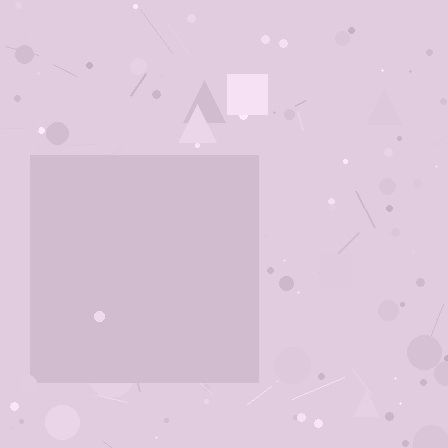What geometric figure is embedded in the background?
A square is embedded in the background.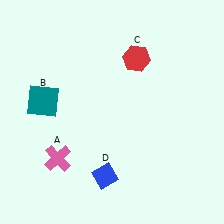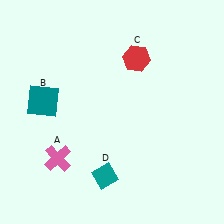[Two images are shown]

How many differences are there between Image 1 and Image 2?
There is 1 difference between the two images.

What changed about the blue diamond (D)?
In Image 1, D is blue. In Image 2, it changed to teal.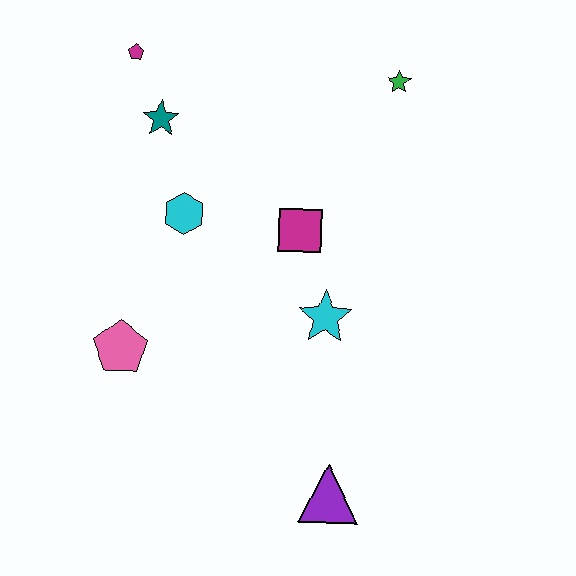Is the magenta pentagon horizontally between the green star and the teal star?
No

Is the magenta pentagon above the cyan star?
Yes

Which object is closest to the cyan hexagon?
The teal star is closest to the cyan hexagon.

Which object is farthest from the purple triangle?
The magenta pentagon is farthest from the purple triangle.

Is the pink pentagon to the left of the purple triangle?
Yes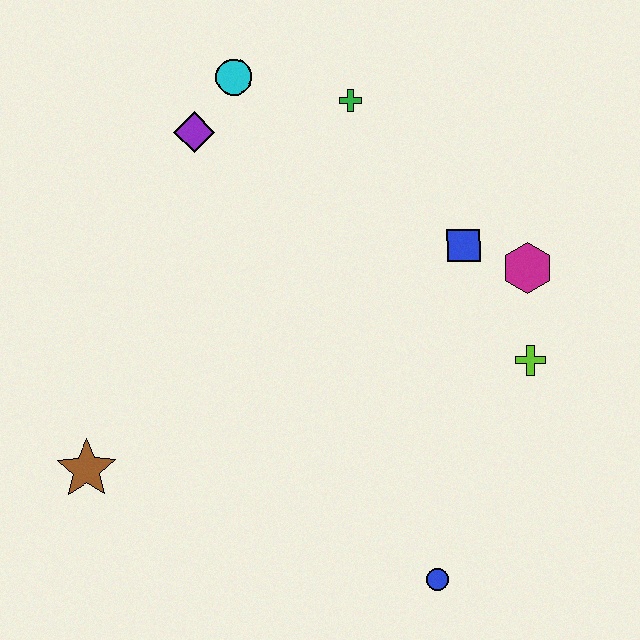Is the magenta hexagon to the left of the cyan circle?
No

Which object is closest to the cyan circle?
The purple diamond is closest to the cyan circle.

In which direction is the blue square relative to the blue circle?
The blue square is above the blue circle.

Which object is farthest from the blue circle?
The cyan circle is farthest from the blue circle.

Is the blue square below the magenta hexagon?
No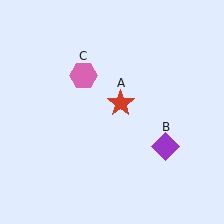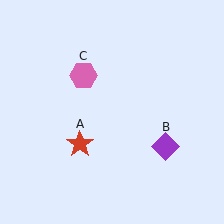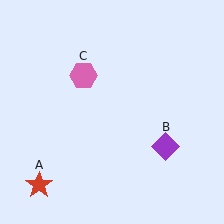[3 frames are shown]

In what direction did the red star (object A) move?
The red star (object A) moved down and to the left.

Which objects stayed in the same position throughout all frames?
Purple diamond (object B) and pink hexagon (object C) remained stationary.